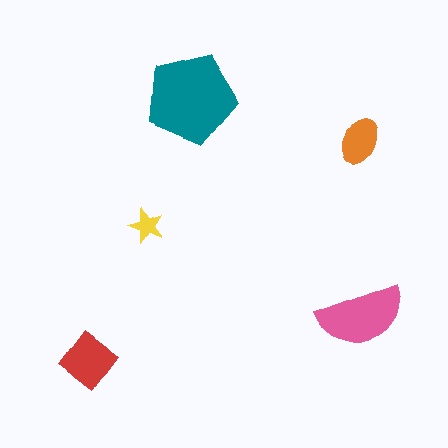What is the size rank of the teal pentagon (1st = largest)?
1st.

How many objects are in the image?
There are 5 objects in the image.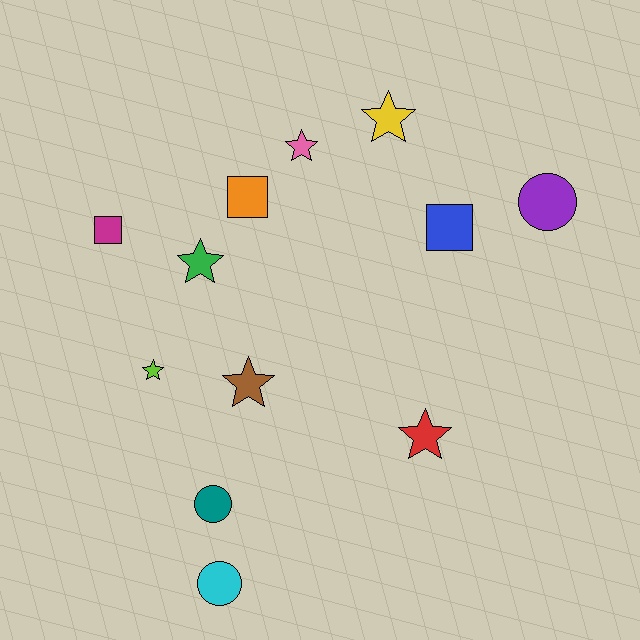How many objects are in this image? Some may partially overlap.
There are 12 objects.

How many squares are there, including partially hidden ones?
There are 3 squares.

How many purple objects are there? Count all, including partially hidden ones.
There is 1 purple object.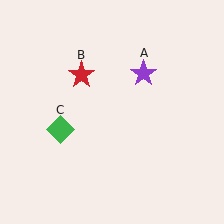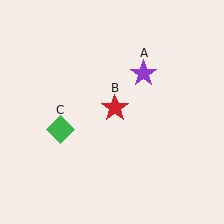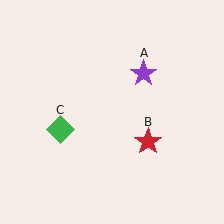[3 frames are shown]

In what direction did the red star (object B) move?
The red star (object B) moved down and to the right.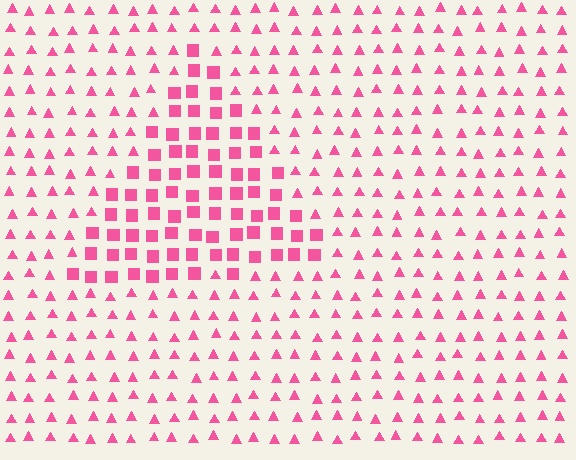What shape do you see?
I see a triangle.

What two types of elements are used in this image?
The image uses squares inside the triangle region and triangles outside it.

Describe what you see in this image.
The image is filled with small pink elements arranged in a uniform grid. A triangle-shaped region contains squares, while the surrounding area contains triangles. The boundary is defined purely by the change in element shape.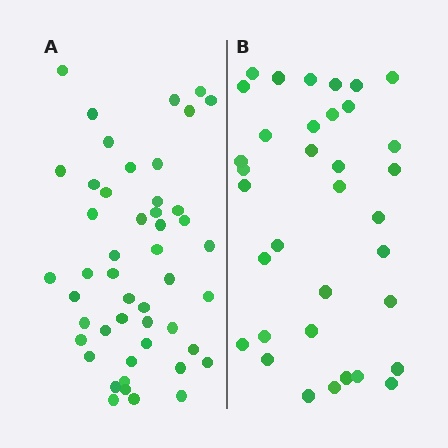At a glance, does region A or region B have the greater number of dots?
Region A (the left region) has more dots.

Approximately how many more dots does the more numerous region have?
Region A has approximately 15 more dots than region B.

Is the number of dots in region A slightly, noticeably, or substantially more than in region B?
Region A has noticeably more, but not dramatically so. The ratio is roughly 1.4 to 1.